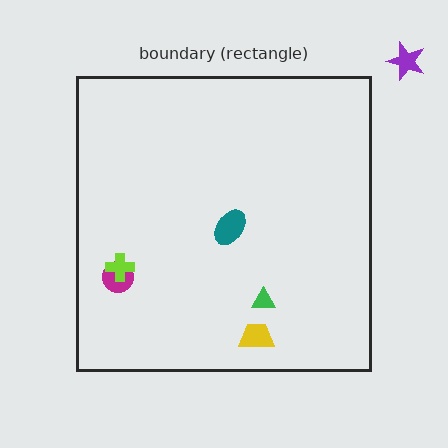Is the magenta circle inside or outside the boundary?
Inside.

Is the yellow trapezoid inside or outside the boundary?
Inside.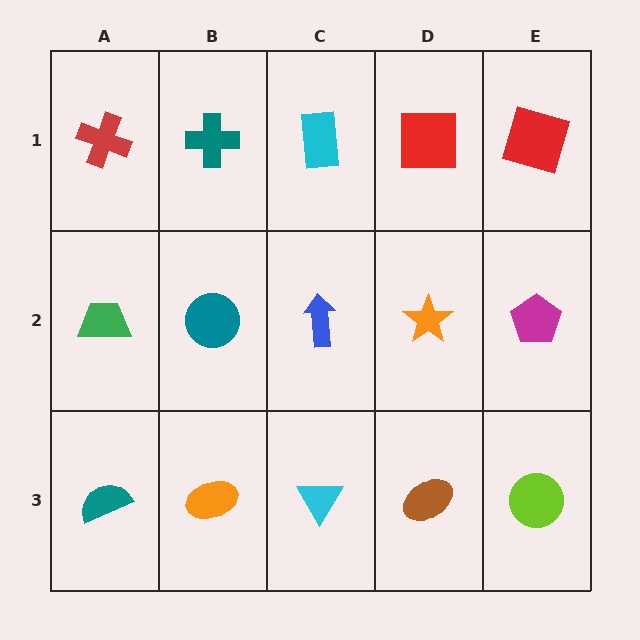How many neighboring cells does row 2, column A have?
3.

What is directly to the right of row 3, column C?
A brown ellipse.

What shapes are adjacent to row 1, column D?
An orange star (row 2, column D), a cyan rectangle (row 1, column C), a red square (row 1, column E).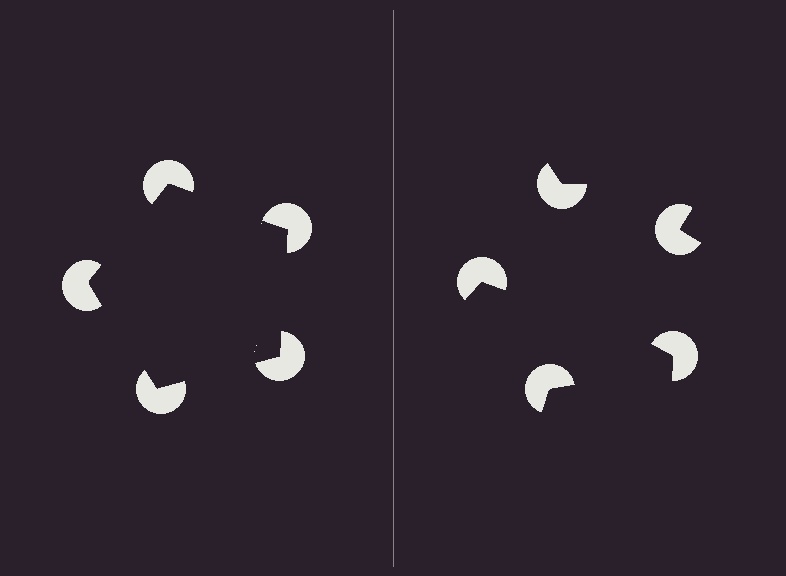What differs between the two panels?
The pac-man discs are positioned identically on both sides; only the wedge orientations differ. On the left they align to a pentagon; on the right they are misaligned.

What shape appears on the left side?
An illusory pentagon.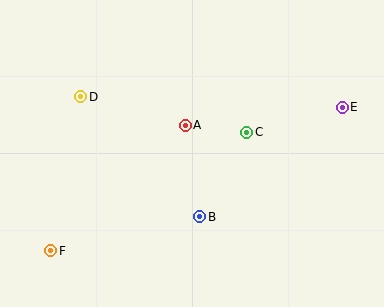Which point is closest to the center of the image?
Point A at (185, 125) is closest to the center.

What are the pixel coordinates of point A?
Point A is at (185, 125).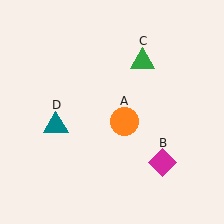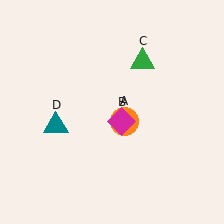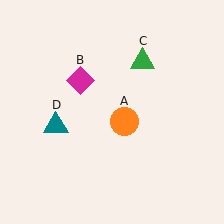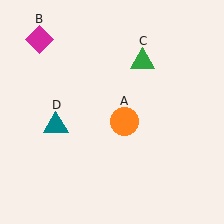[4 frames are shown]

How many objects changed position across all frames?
1 object changed position: magenta diamond (object B).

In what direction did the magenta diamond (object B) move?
The magenta diamond (object B) moved up and to the left.